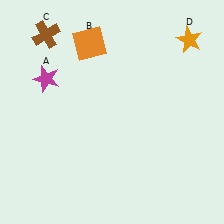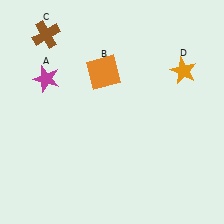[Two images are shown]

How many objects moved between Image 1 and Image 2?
2 objects moved between the two images.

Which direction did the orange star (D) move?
The orange star (D) moved down.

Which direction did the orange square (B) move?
The orange square (B) moved down.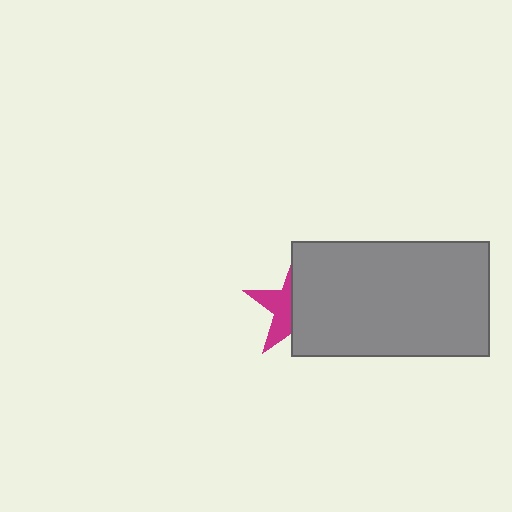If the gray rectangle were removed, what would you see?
You would see the complete magenta star.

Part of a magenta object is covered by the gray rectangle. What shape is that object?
It is a star.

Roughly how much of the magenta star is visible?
A small part of it is visible (roughly 42%).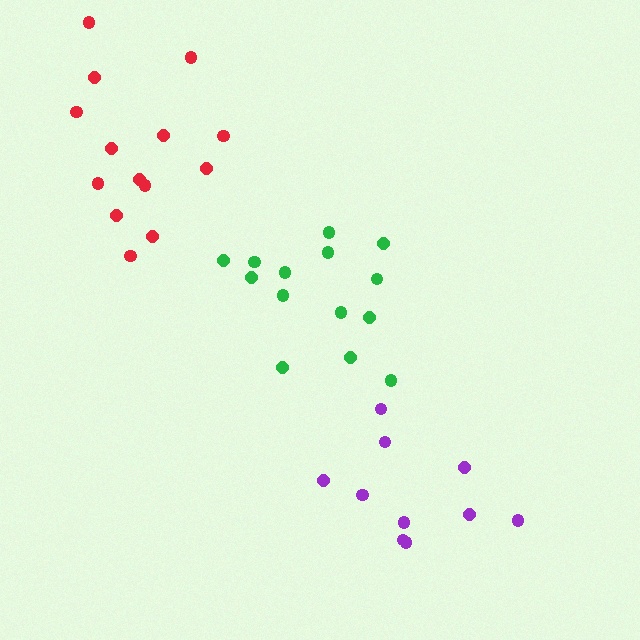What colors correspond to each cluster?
The clusters are colored: green, purple, red.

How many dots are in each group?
Group 1: 14 dots, Group 2: 10 dots, Group 3: 14 dots (38 total).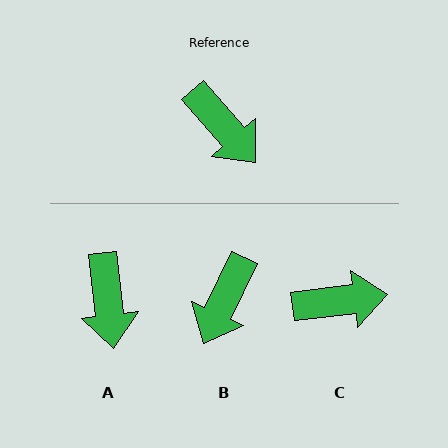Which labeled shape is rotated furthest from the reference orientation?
B, about 66 degrees away.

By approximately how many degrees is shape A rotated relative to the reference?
Approximately 34 degrees clockwise.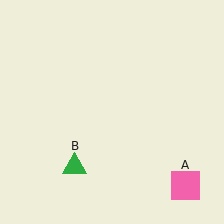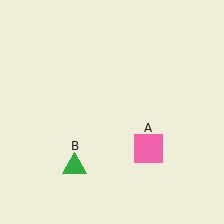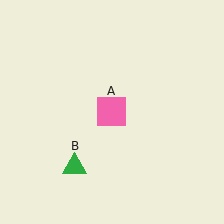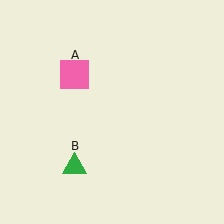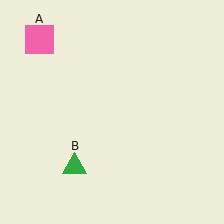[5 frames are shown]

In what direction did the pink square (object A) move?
The pink square (object A) moved up and to the left.